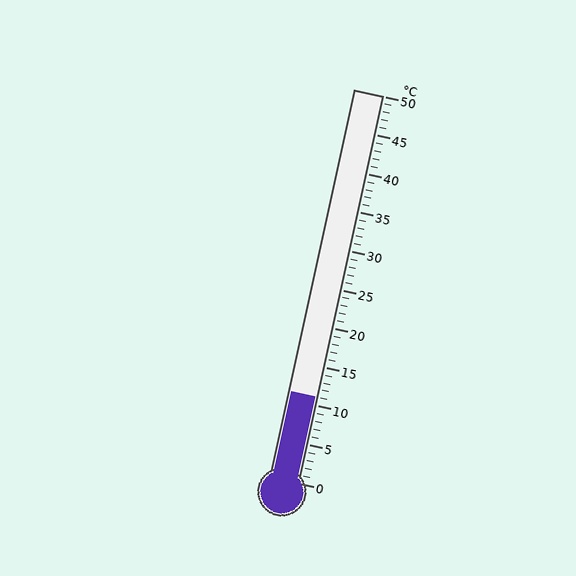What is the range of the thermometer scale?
The thermometer scale ranges from 0°C to 50°C.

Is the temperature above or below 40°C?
The temperature is below 40°C.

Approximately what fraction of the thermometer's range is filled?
The thermometer is filled to approximately 20% of its range.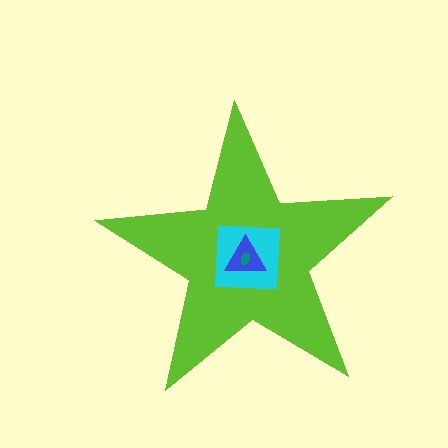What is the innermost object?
The teal ellipse.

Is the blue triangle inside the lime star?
Yes.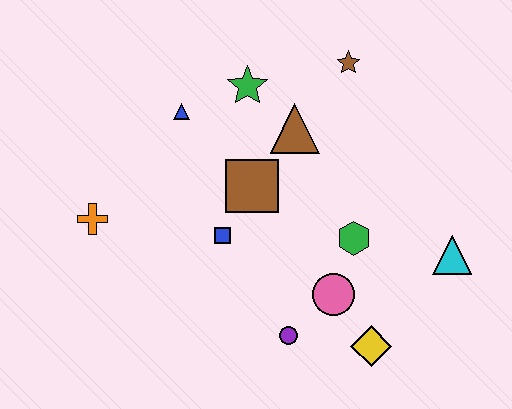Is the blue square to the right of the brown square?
No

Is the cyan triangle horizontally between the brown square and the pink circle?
No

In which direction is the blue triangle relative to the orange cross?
The blue triangle is above the orange cross.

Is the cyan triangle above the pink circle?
Yes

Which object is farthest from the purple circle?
The brown star is farthest from the purple circle.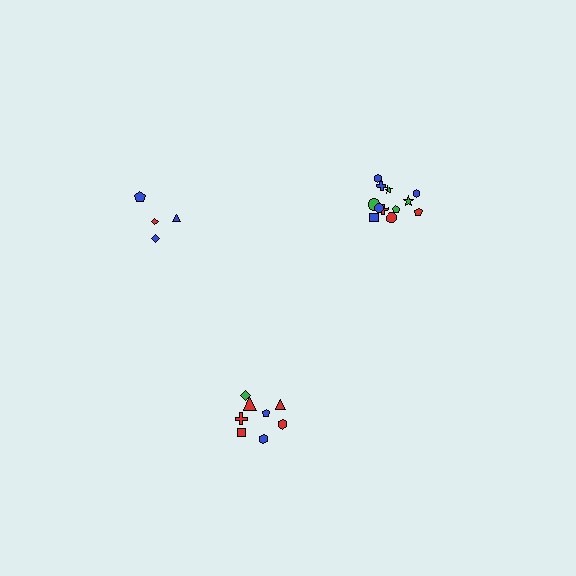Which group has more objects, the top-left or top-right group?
The top-right group.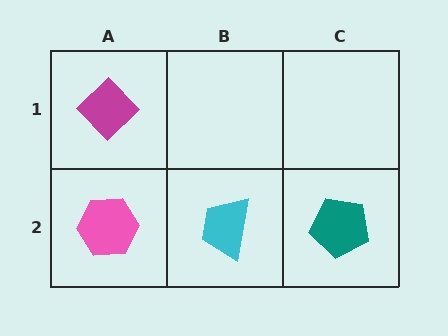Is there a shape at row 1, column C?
No, that cell is empty.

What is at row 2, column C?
A teal pentagon.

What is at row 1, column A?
A magenta diamond.